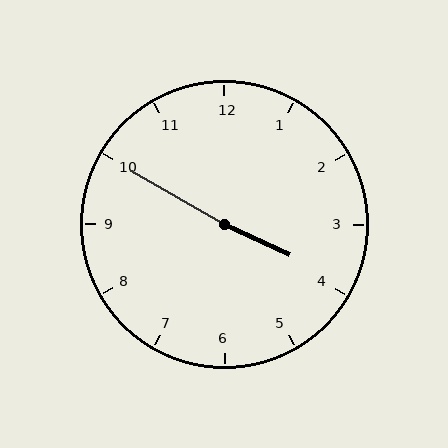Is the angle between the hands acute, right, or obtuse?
It is obtuse.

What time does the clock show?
3:50.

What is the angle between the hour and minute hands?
Approximately 175 degrees.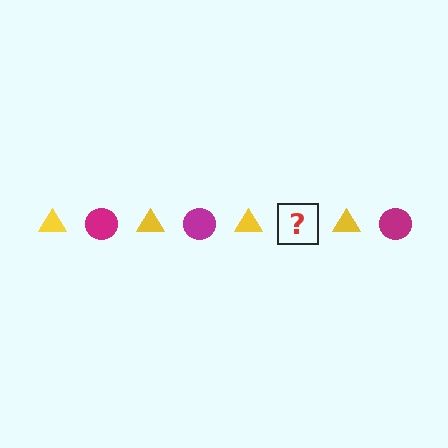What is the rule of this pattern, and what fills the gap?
The rule is that the pattern alternates between yellow triangle and magenta circle. The gap should be filled with a magenta circle.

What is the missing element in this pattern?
The missing element is a magenta circle.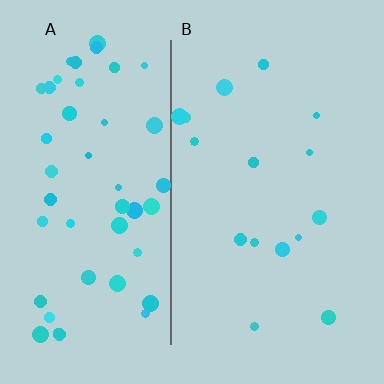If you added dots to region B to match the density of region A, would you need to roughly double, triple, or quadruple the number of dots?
Approximately triple.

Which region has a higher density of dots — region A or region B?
A (the left).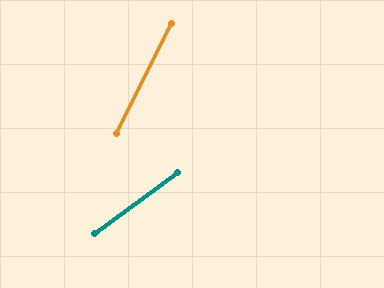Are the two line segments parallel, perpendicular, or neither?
Neither parallel nor perpendicular — they differ by about 28°.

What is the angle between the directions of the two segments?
Approximately 28 degrees.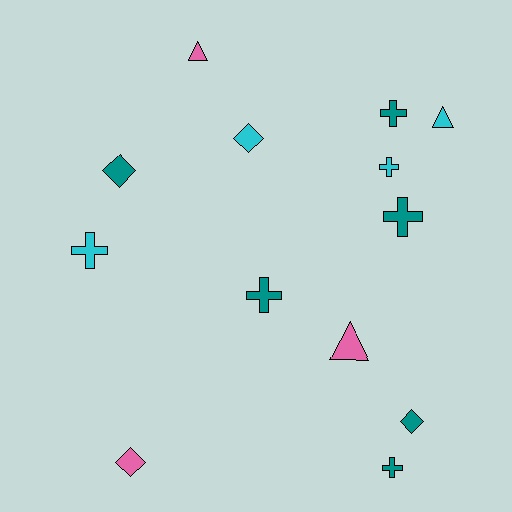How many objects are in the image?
There are 13 objects.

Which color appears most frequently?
Teal, with 6 objects.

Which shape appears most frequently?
Cross, with 6 objects.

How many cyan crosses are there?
There are 2 cyan crosses.